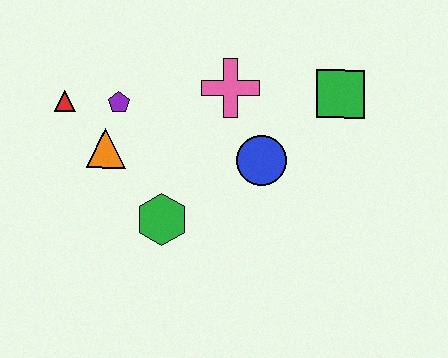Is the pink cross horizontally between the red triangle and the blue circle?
Yes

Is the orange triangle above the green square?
No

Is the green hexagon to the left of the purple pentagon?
No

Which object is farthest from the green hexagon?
The green square is farthest from the green hexagon.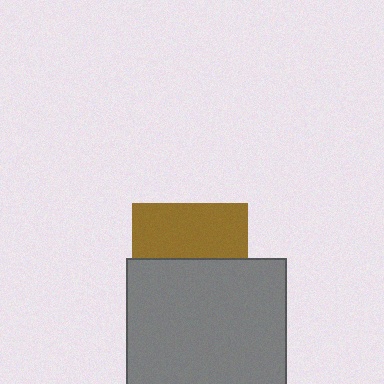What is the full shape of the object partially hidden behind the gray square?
The partially hidden object is a brown square.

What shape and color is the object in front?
The object in front is a gray square.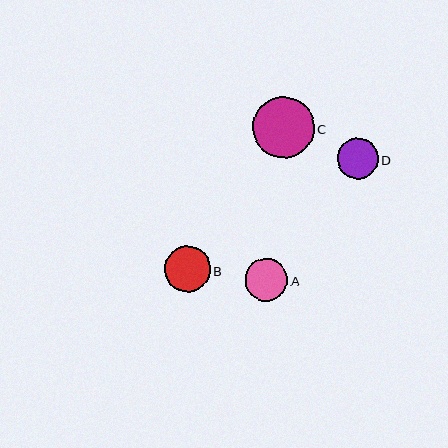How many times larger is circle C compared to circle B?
Circle C is approximately 1.3 times the size of circle B.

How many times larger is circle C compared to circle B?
Circle C is approximately 1.3 times the size of circle B.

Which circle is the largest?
Circle C is the largest with a size of approximately 62 pixels.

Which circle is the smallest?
Circle D is the smallest with a size of approximately 40 pixels.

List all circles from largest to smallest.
From largest to smallest: C, B, A, D.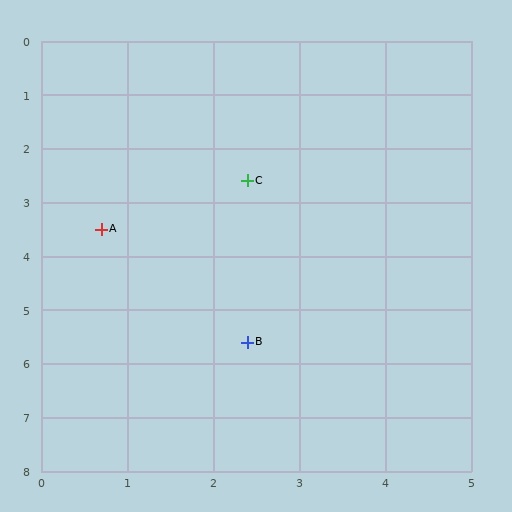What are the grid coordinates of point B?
Point B is at approximately (2.4, 5.6).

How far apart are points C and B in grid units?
Points C and B are about 3.0 grid units apart.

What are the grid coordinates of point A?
Point A is at approximately (0.7, 3.5).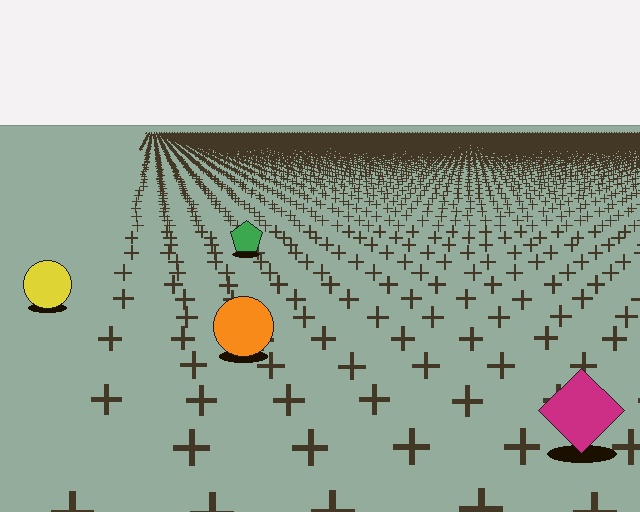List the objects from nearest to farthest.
From nearest to farthest: the magenta diamond, the orange circle, the yellow circle, the green pentagon.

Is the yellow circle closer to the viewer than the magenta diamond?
No. The magenta diamond is closer — you can tell from the texture gradient: the ground texture is coarser near it.